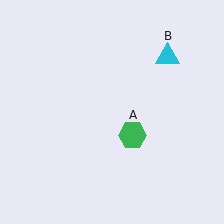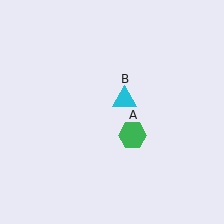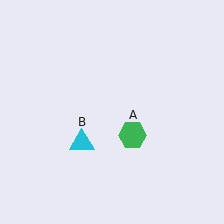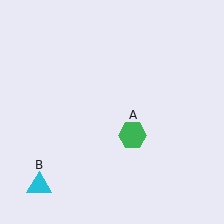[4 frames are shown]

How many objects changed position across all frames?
1 object changed position: cyan triangle (object B).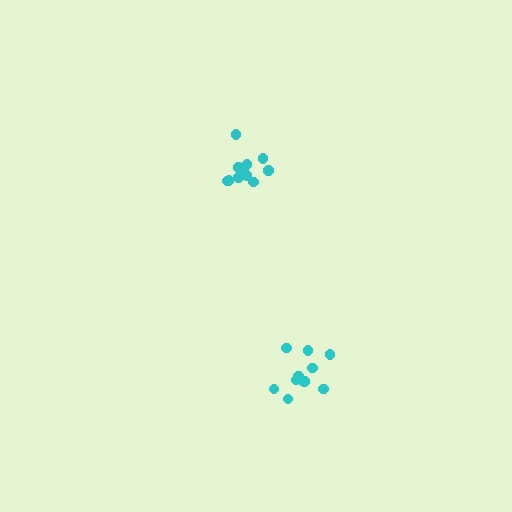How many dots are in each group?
Group 1: 11 dots, Group 2: 12 dots (23 total).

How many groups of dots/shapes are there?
There are 2 groups.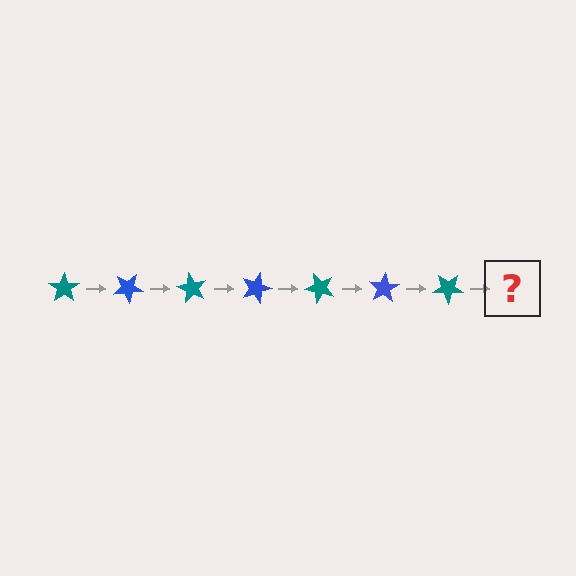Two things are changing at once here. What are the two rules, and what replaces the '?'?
The two rules are that it rotates 30 degrees each step and the color cycles through teal and blue. The '?' should be a blue star, rotated 210 degrees from the start.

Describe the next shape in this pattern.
It should be a blue star, rotated 210 degrees from the start.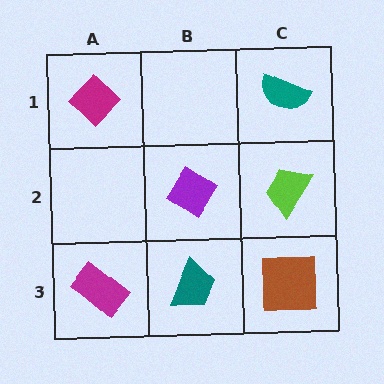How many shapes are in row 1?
2 shapes.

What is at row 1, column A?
A magenta diamond.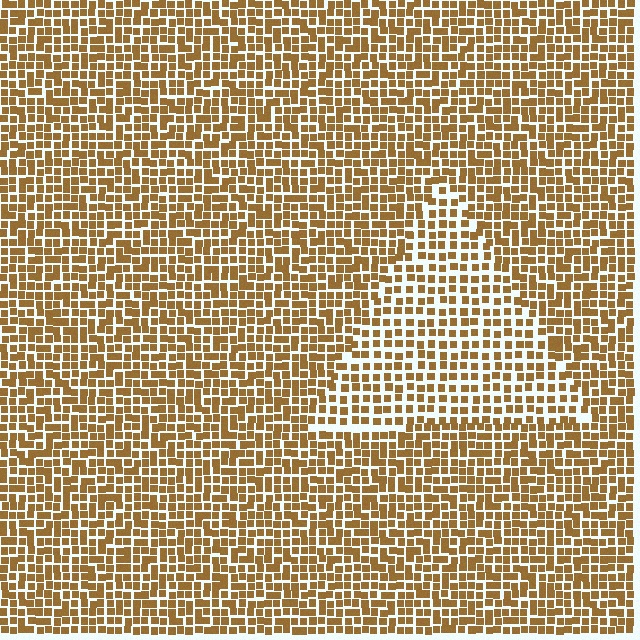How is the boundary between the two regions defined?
The boundary is defined by a change in element density (approximately 1.5x ratio). All elements are the same color, size, and shape.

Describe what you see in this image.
The image contains small brown elements arranged at two different densities. A triangle-shaped region is visible where the elements are less densely packed than the surrounding area.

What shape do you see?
I see a triangle.